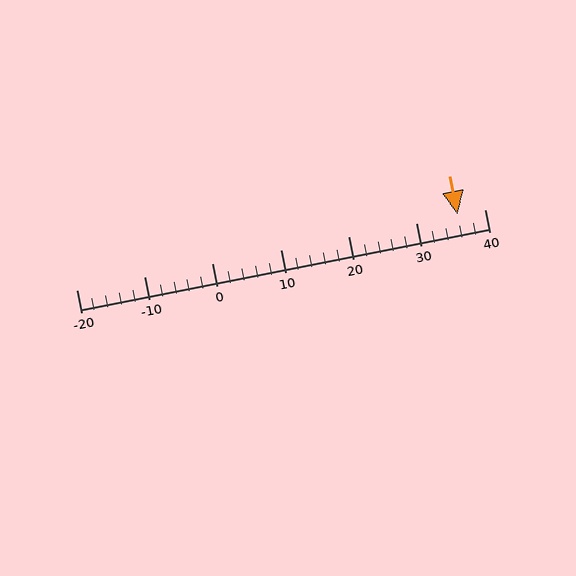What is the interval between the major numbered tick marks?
The major tick marks are spaced 10 units apart.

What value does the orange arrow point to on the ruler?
The orange arrow points to approximately 36.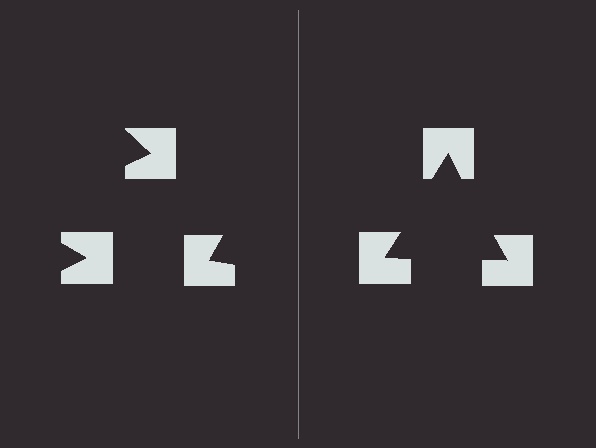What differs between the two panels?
The notched squares are positioned identically on both sides; only the wedge orientations differ. On the right they align to a triangle; on the left they are misaligned.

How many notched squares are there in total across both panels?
6 — 3 on each side.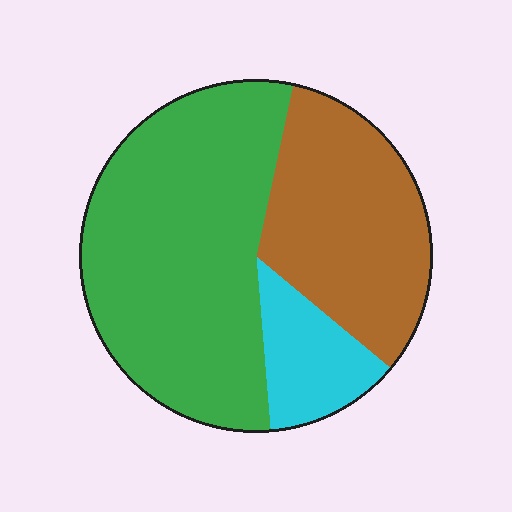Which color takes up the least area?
Cyan, at roughly 15%.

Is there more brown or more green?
Green.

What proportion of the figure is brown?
Brown covers roughly 35% of the figure.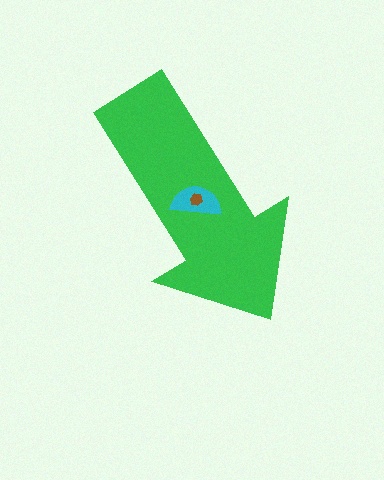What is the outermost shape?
The green arrow.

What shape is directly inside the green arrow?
The cyan semicircle.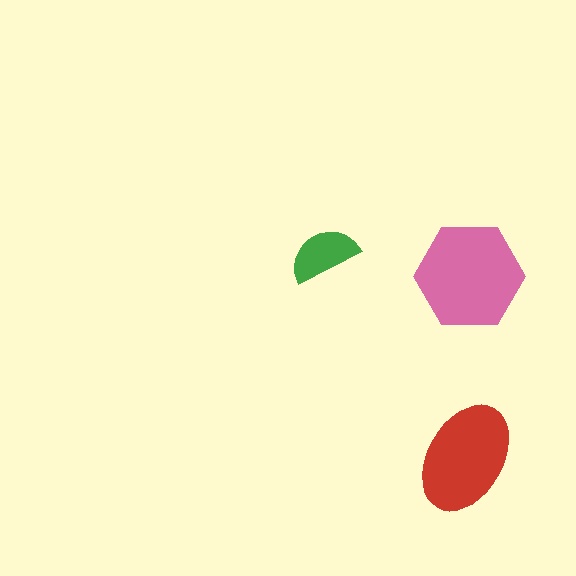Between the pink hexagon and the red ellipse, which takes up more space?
The pink hexagon.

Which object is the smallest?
The green semicircle.